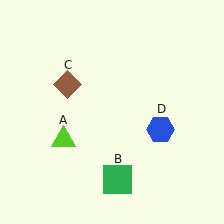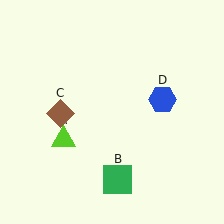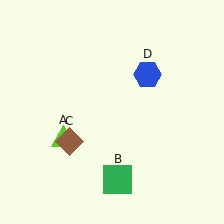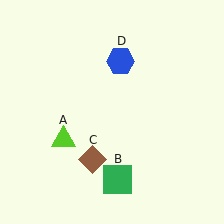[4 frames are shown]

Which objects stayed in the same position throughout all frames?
Lime triangle (object A) and green square (object B) remained stationary.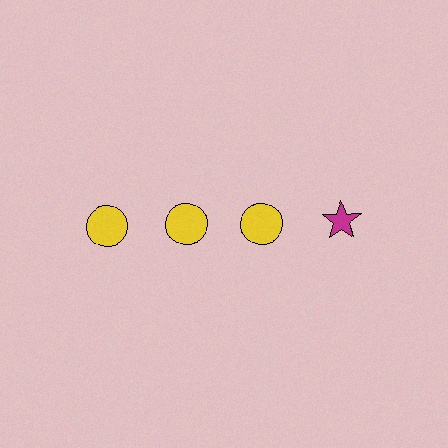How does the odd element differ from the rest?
It differs in both color (magenta instead of yellow) and shape (star instead of circle).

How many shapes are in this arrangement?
There are 4 shapes arranged in a grid pattern.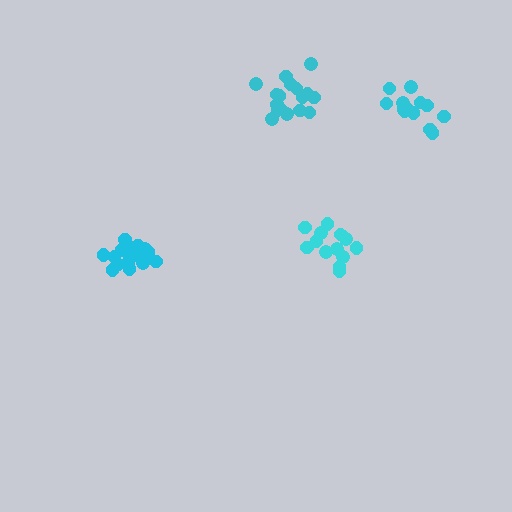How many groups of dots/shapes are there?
There are 4 groups.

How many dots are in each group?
Group 1: 14 dots, Group 2: 18 dots, Group 3: 14 dots, Group 4: 19 dots (65 total).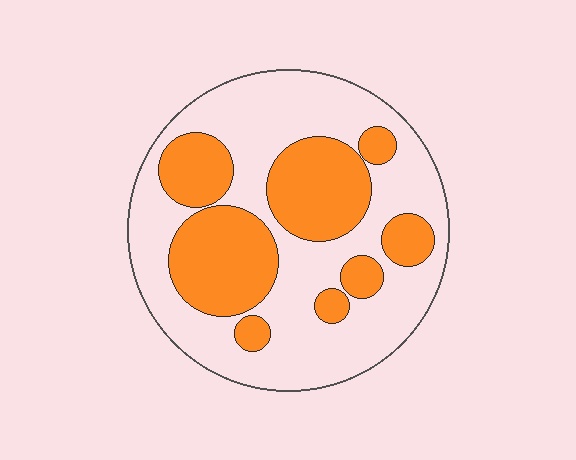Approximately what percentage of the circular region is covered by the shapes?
Approximately 35%.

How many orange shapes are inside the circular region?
8.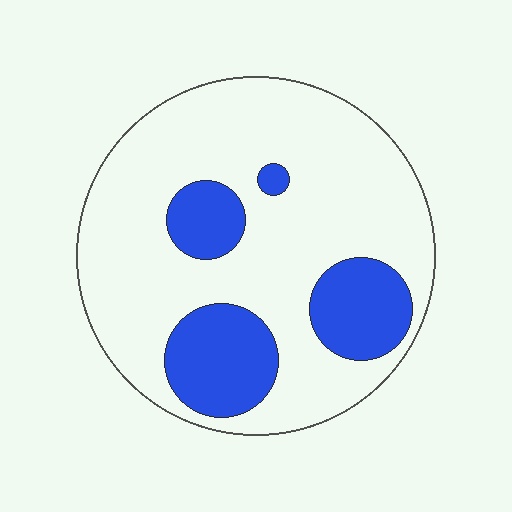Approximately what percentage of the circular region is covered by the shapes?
Approximately 25%.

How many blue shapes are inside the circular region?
4.